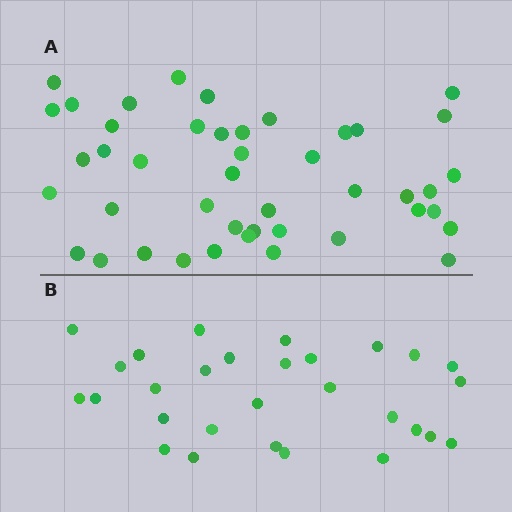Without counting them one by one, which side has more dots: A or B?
Region A (the top region) has more dots.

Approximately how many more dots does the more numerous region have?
Region A has approximately 15 more dots than region B.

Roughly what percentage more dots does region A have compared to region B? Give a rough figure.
About 50% more.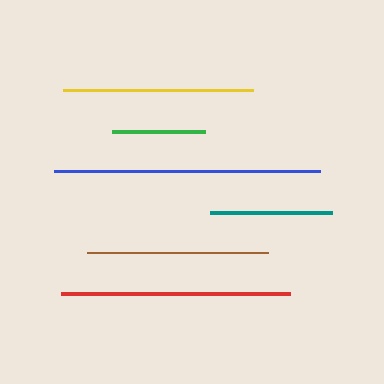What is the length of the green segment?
The green segment is approximately 93 pixels long.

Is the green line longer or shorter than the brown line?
The brown line is longer than the green line.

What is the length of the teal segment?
The teal segment is approximately 122 pixels long.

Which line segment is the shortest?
The green line is the shortest at approximately 93 pixels.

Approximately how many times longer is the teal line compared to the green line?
The teal line is approximately 1.3 times the length of the green line.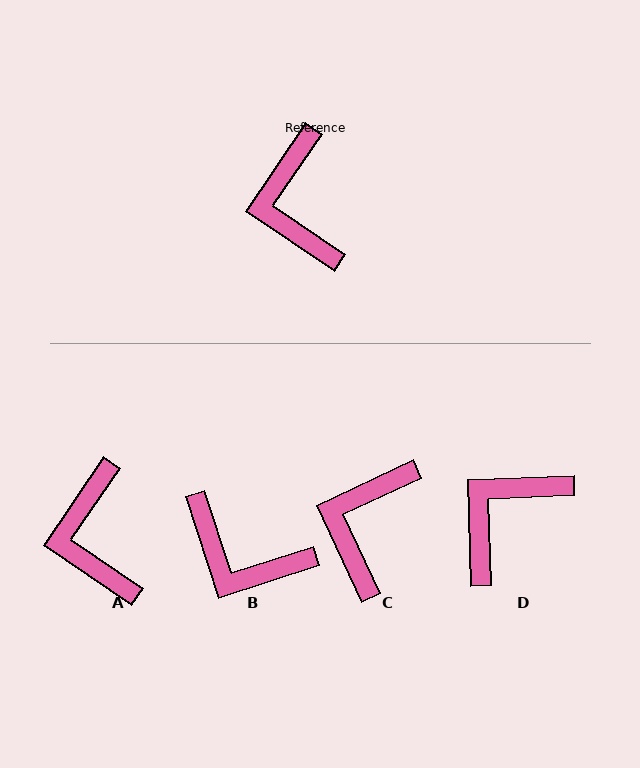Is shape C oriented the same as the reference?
No, it is off by about 31 degrees.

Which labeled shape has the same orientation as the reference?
A.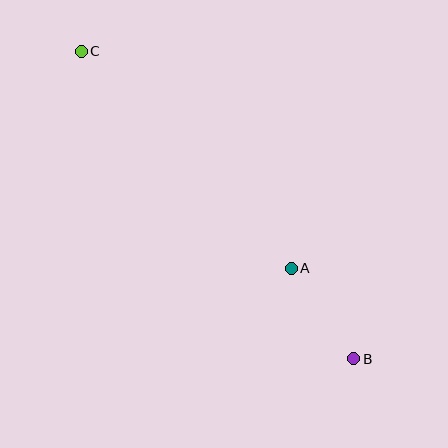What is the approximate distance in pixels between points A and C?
The distance between A and C is approximately 302 pixels.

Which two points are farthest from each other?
Points B and C are farthest from each other.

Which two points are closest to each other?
Points A and B are closest to each other.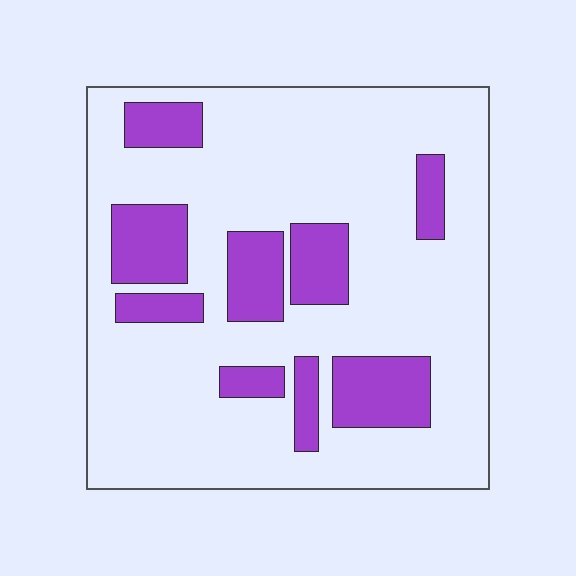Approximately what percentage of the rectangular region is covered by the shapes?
Approximately 20%.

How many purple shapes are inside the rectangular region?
9.